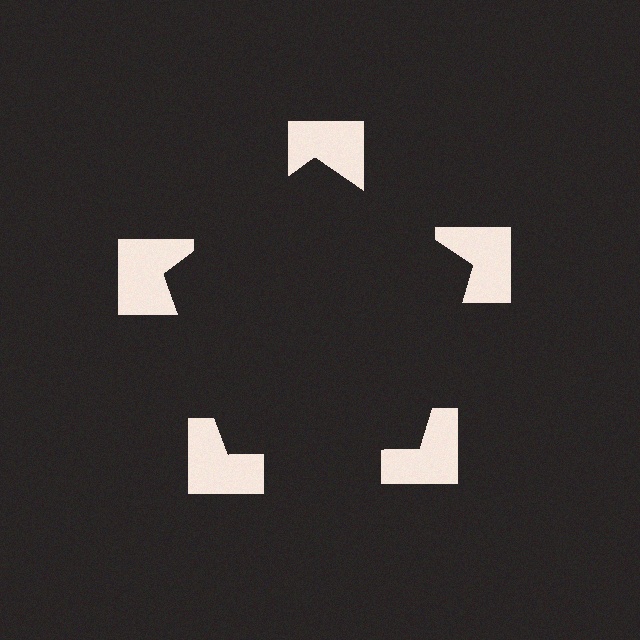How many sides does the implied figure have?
5 sides.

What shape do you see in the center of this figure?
An illusory pentagon — its edges are inferred from the aligned wedge cuts in the notched squares, not physically drawn.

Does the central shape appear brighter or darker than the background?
It typically appears slightly darker than the background, even though no actual brightness change is drawn.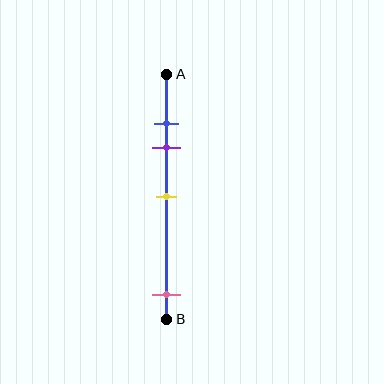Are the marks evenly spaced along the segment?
No, the marks are not evenly spaced.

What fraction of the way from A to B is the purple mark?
The purple mark is approximately 30% (0.3) of the way from A to B.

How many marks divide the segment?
There are 4 marks dividing the segment.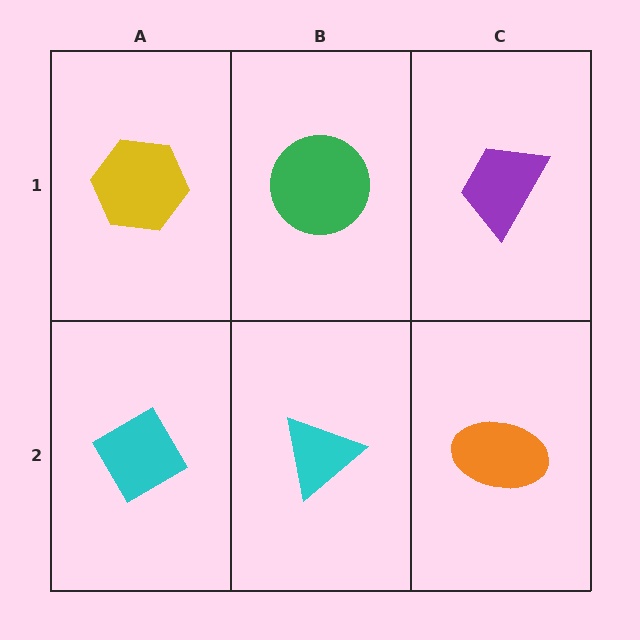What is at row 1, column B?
A green circle.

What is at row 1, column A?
A yellow hexagon.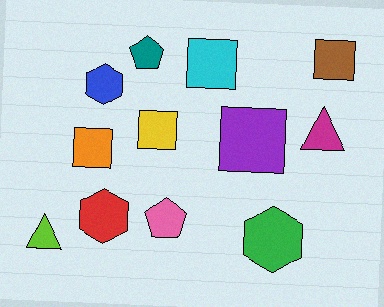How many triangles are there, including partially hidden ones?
There are 2 triangles.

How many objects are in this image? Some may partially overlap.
There are 12 objects.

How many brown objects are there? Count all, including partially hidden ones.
There is 1 brown object.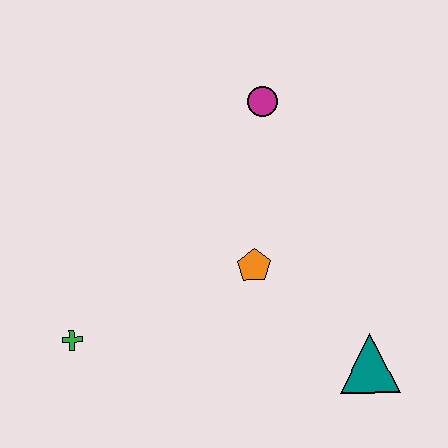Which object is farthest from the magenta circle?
The green cross is farthest from the magenta circle.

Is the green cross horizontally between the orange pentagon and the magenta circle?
No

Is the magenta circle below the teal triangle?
No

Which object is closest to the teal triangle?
The orange pentagon is closest to the teal triangle.